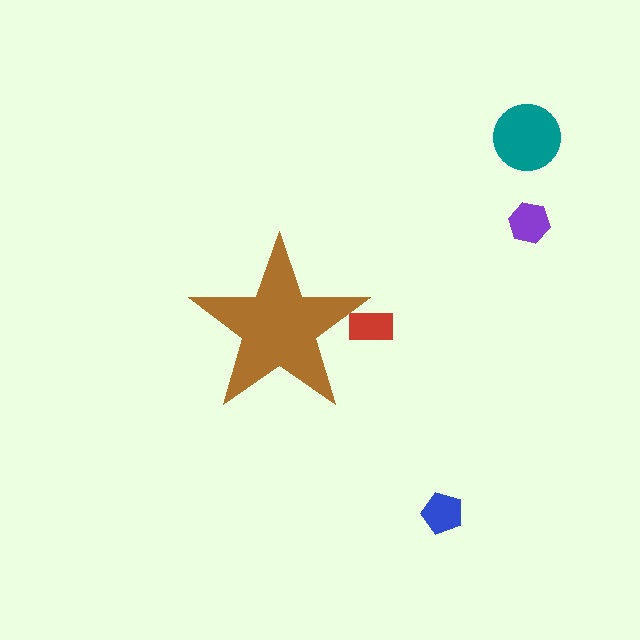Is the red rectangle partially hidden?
Yes, the red rectangle is partially hidden behind the brown star.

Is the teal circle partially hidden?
No, the teal circle is fully visible.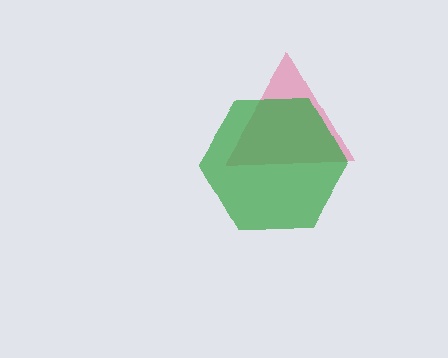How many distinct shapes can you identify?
There are 2 distinct shapes: a pink triangle, a green hexagon.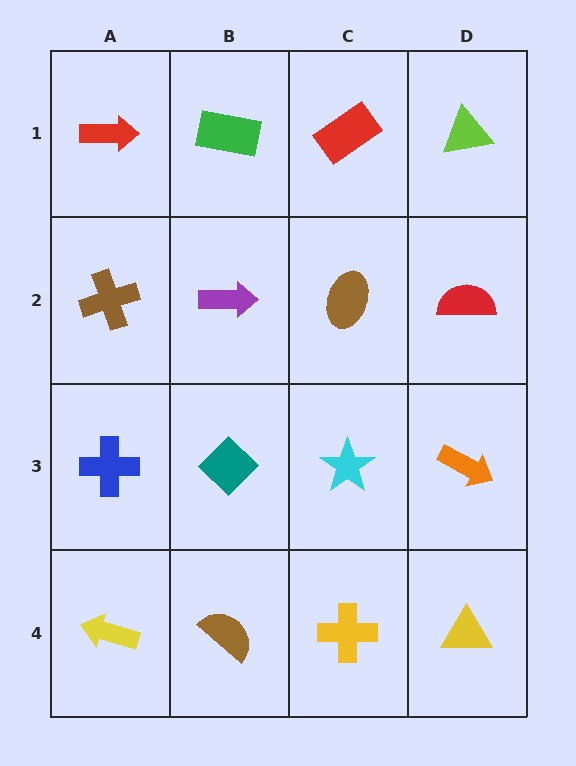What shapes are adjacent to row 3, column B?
A purple arrow (row 2, column B), a brown semicircle (row 4, column B), a blue cross (row 3, column A), a cyan star (row 3, column C).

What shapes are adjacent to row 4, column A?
A blue cross (row 3, column A), a brown semicircle (row 4, column B).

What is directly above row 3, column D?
A red semicircle.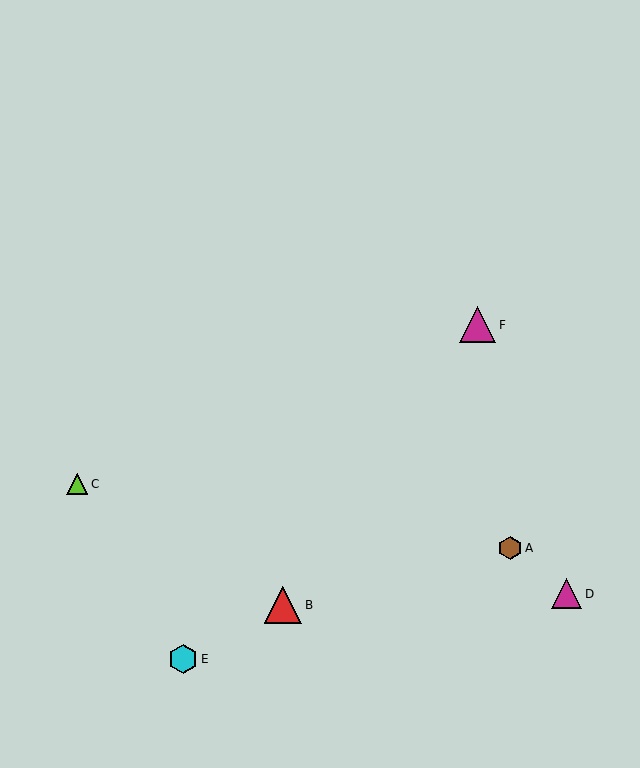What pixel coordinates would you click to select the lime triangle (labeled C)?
Click at (77, 484) to select the lime triangle C.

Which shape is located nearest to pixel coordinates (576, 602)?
The magenta triangle (labeled D) at (567, 594) is nearest to that location.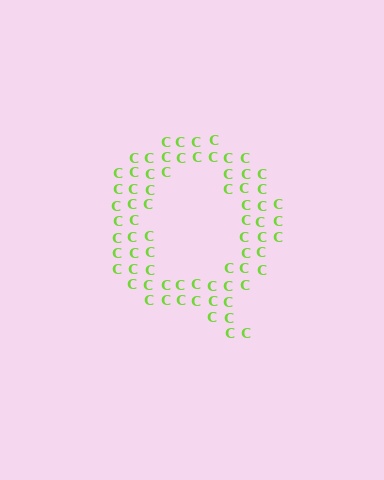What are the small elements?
The small elements are letter C's.